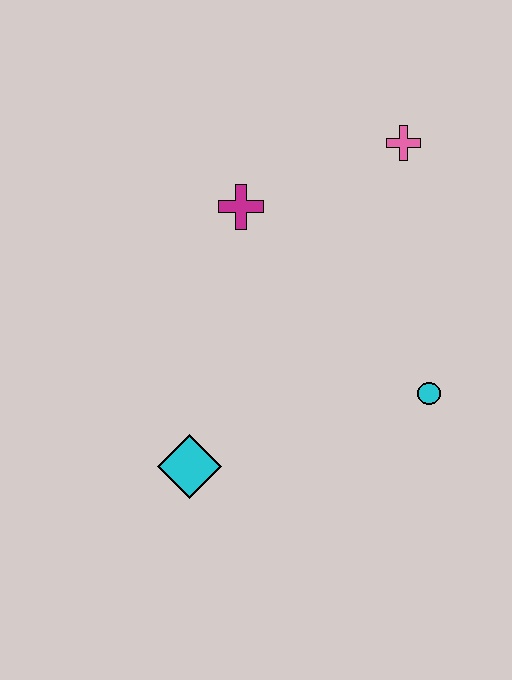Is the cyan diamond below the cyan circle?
Yes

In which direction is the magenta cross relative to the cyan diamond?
The magenta cross is above the cyan diamond.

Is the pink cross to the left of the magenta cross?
No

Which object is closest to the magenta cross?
The pink cross is closest to the magenta cross.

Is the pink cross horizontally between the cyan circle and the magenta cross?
Yes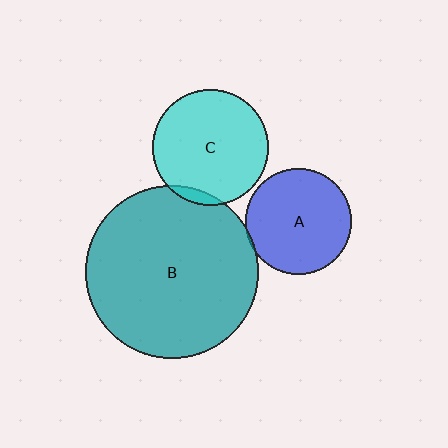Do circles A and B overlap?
Yes.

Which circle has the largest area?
Circle B (teal).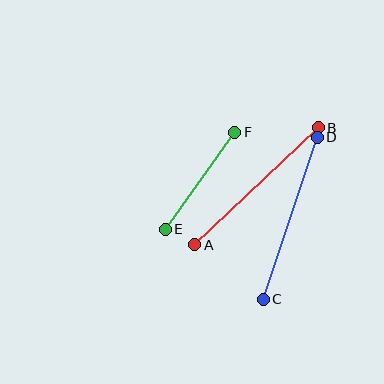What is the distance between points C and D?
The distance is approximately 171 pixels.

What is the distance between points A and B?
The distance is approximately 170 pixels.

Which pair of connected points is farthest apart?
Points C and D are farthest apart.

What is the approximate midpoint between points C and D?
The midpoint is at approximately (290, 218) pixels.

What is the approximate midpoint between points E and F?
The midpoint is at approximately (200, 181) pixels.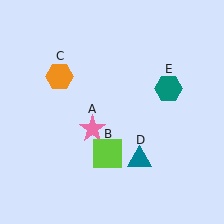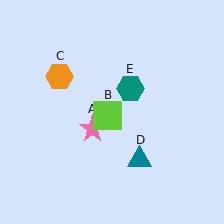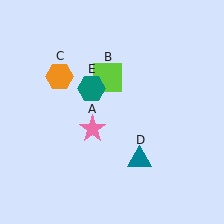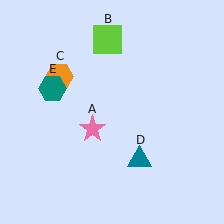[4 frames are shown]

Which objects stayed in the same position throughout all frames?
Pink star (object A) and orange hexagon (object C) and teal triangle (object D) remained stationary.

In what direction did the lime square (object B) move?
The lime square (object B) moved up.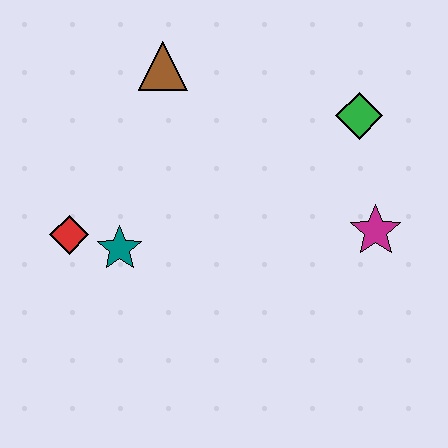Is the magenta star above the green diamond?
No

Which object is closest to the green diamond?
The magenta star is closest to the green diamond.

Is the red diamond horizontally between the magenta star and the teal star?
No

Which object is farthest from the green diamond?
The red diamond is farthest from the green diamond.